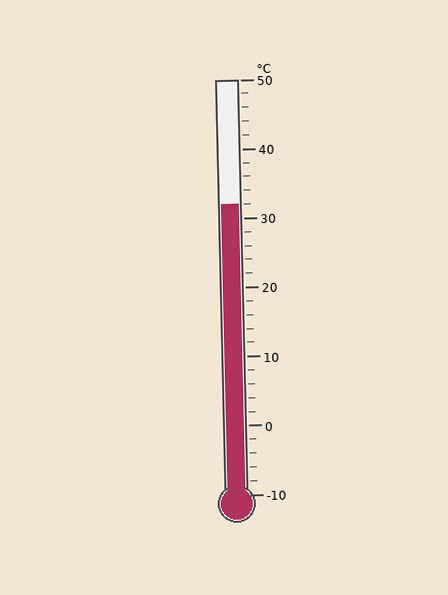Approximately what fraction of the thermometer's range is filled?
The thermometer is filled to approximately 70% of its range.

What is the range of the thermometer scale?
The thermometer scale ranges from -10°C to 50°C.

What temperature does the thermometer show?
The thermometer shows approximately 32°C.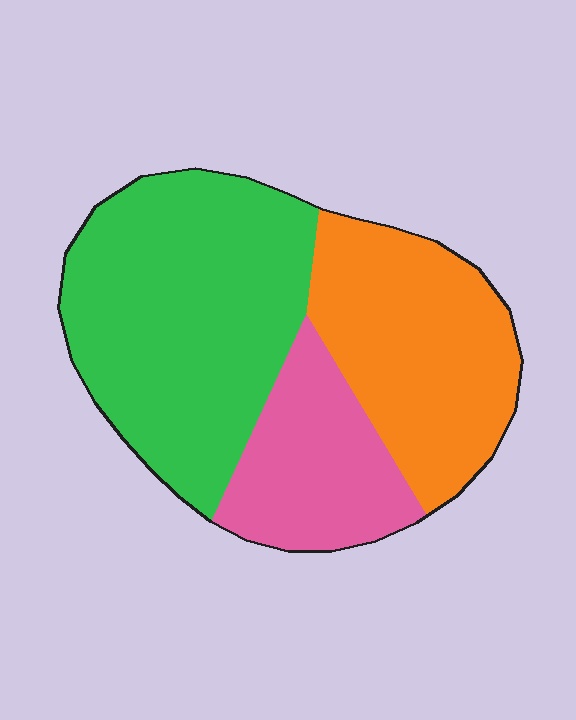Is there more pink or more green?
Green.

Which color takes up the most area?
Green, at roughly 45%.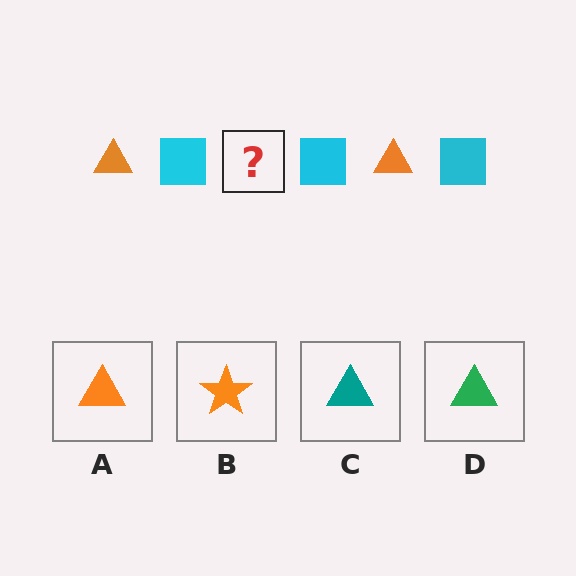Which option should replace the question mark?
Option A.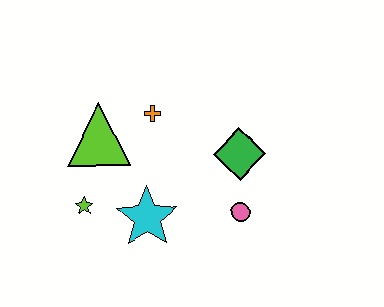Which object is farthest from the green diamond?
The lime star is farthest from the green diamond.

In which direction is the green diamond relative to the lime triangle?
The green diamond is to the right of the lime triangle.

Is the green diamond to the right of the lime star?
Yes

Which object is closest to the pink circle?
The green diamond is closest to the pink circle.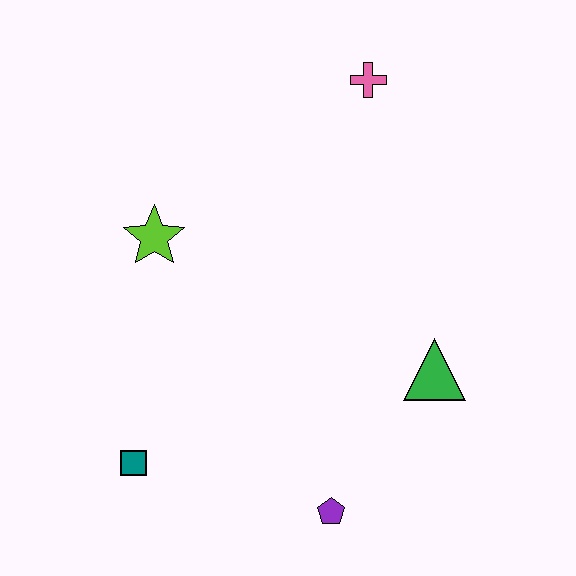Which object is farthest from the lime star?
The purple pentagon is farthest from the lime star.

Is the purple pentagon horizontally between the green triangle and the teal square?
Yes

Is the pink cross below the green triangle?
No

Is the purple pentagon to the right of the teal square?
Yes